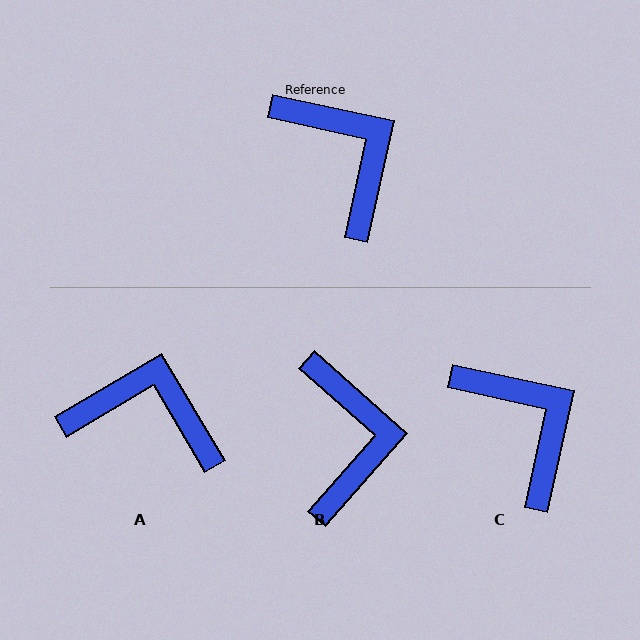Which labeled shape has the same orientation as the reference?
C.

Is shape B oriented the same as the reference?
No, it is off by about 29 degrees.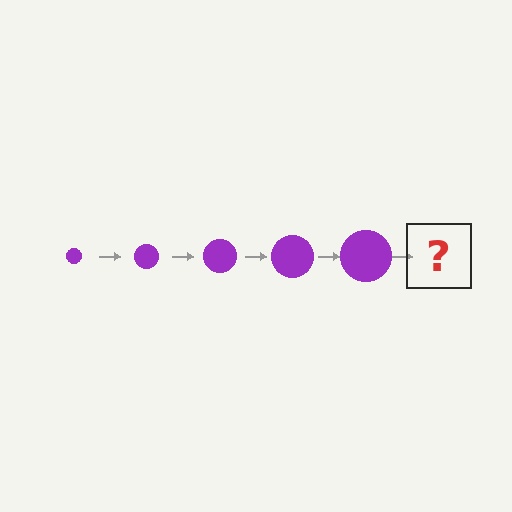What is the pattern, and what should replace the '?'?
The pattern is that the circle gets progressively larger each step. The '?' should be a purple circle, larger than the previous one.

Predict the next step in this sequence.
The next step is a purple circle, larger than the previous one.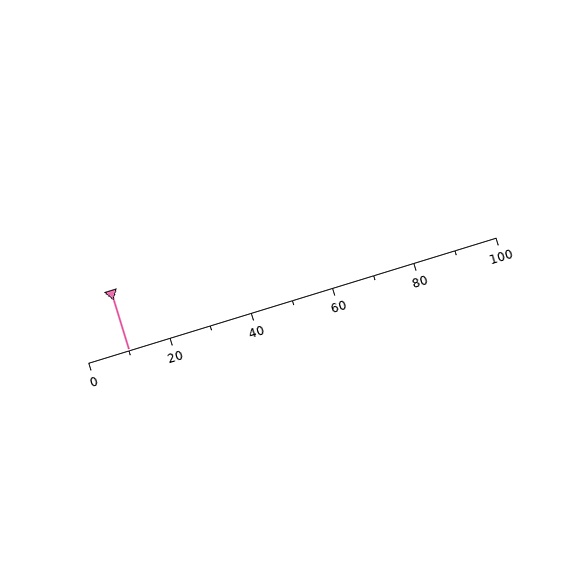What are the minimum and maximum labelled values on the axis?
The axis runs from 0 to 100.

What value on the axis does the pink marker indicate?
The marker indicates approximately 10.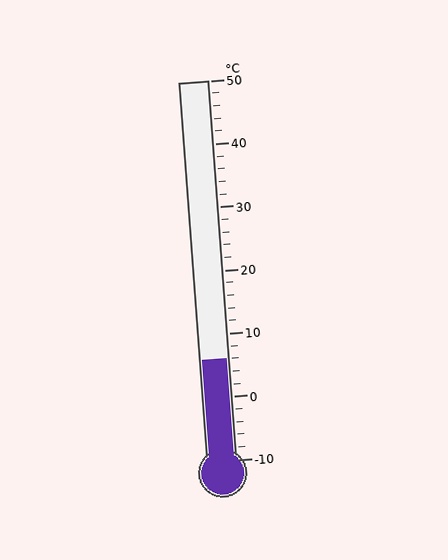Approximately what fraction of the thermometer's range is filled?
The thermometer is filled to approximately 25% of its range.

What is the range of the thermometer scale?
The thermometer scale ranges from -10°C to 50°C.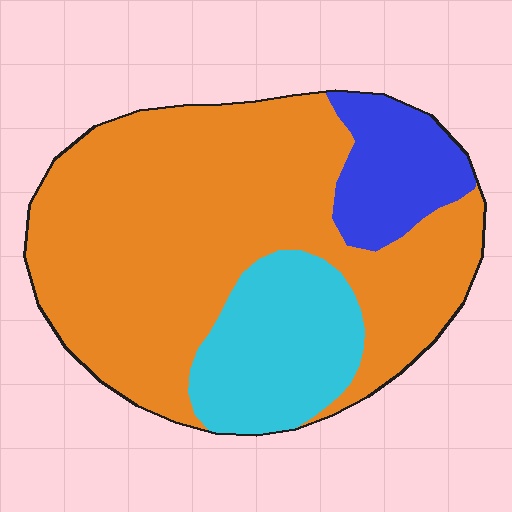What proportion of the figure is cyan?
Cyan takes up about one fifth (1/5) of the figure.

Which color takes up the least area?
Blue, at roughly 15%.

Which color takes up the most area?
Orange, at roughly 70%.